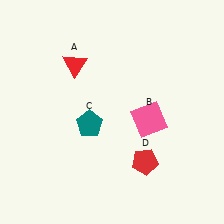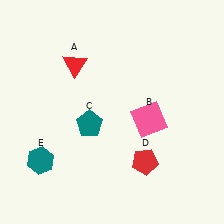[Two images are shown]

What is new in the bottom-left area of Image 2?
A teal hexagon (E) was added in the bottom-left area of Image 2.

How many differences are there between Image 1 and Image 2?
There is 1 difference between the two images.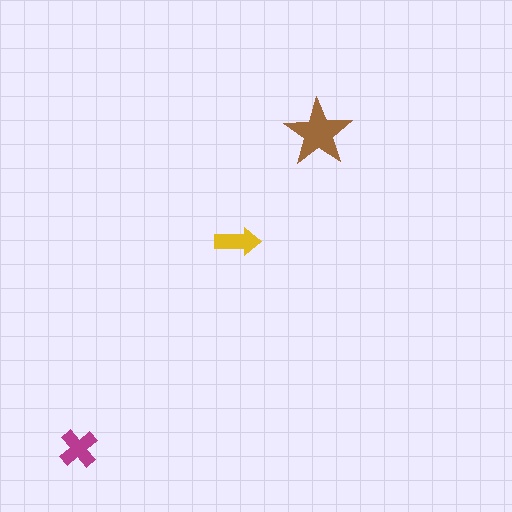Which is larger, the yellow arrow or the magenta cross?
The magenta cross.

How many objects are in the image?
There are 3 objects in the image.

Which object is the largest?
The brown star.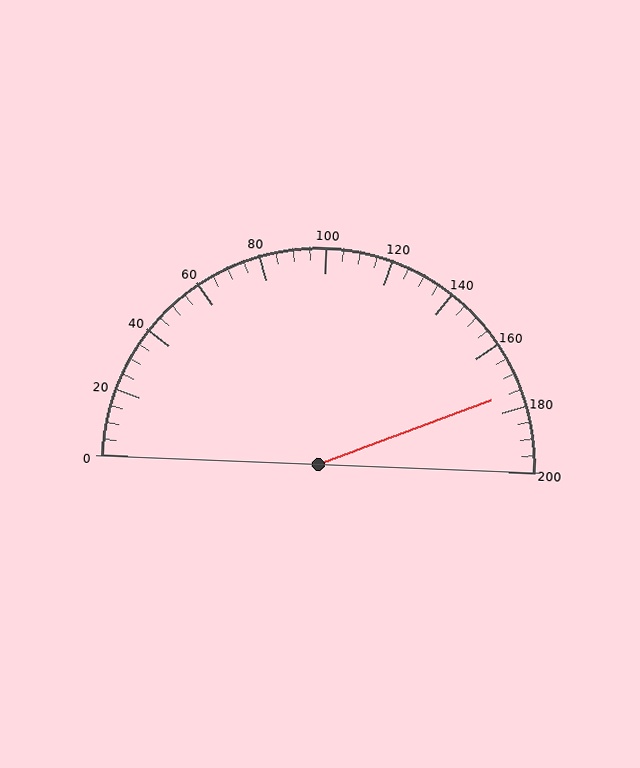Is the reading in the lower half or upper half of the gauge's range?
The reading is in the upper half of the range (0 to 200).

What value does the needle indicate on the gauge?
The needle indicates approximately 175.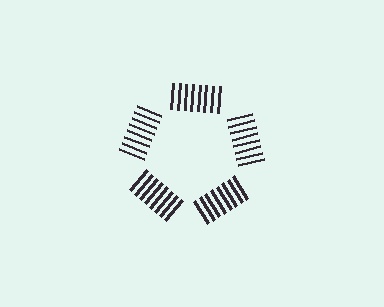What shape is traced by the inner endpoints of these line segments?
An illusory pentagon — the line segments terminate on its edges but no continuous stroke is drawn.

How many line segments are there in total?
40 — 8 along each of the 5 edges.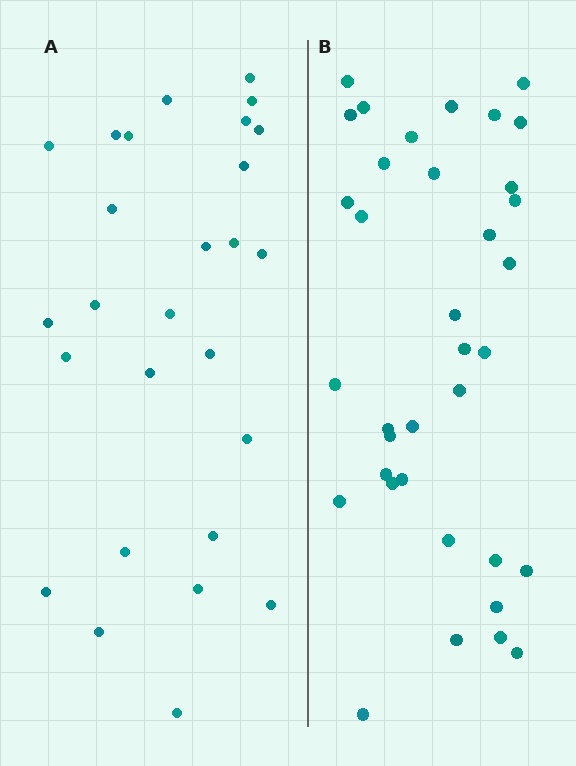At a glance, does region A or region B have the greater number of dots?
Region B (the right region) has more dots.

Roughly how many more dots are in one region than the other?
Region B has roughly 8 or so more dots than region A.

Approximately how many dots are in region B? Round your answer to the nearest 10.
About 40 dots. (The exact count is 36, which rounds to 40.)